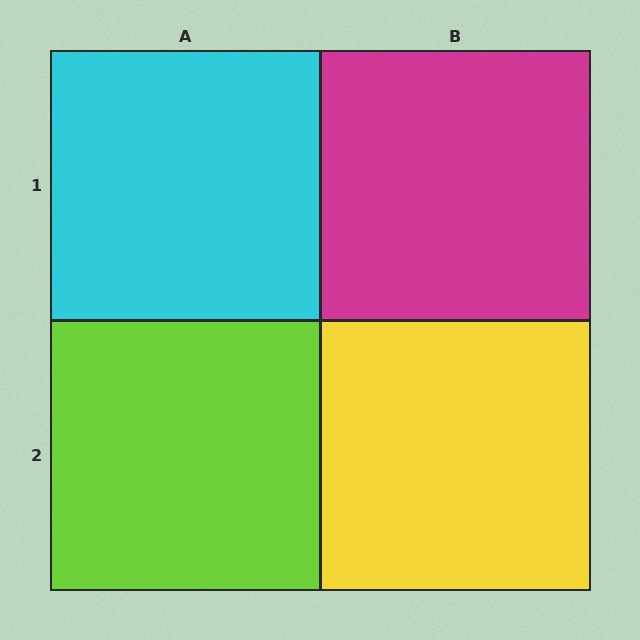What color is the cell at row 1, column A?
Cyan.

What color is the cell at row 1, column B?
Magenta.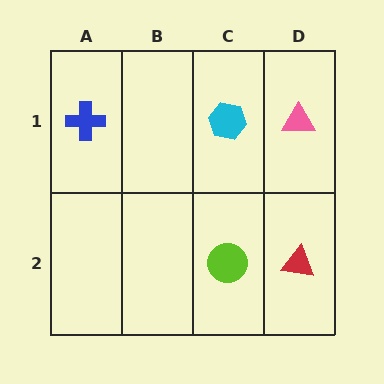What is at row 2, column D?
A red triangle.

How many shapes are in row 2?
2 shapes.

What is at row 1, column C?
A cyan hexagon.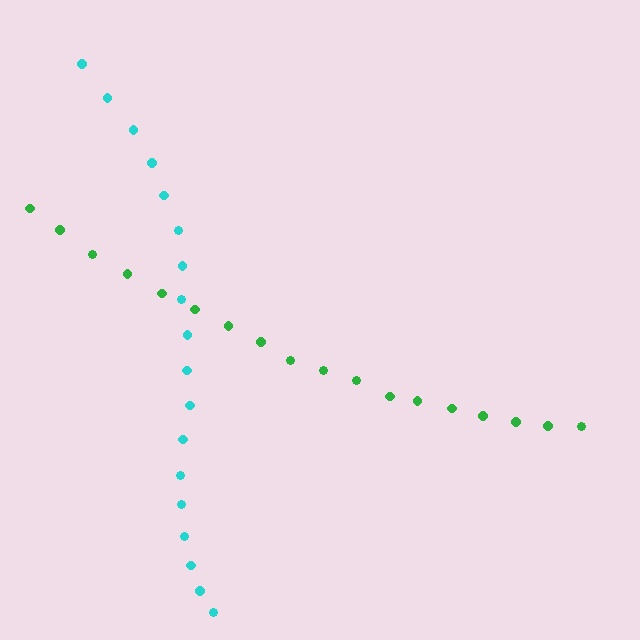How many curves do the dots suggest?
There are 2 distinct paths.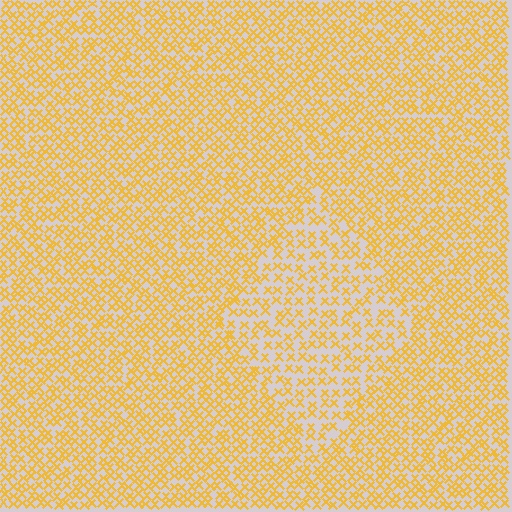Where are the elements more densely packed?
The elements are more densely packed outside the diamond boundary.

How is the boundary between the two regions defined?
The boundary is defined by a change in element density (approximately 1.6x ratio). All elements are the same color, size, and shape.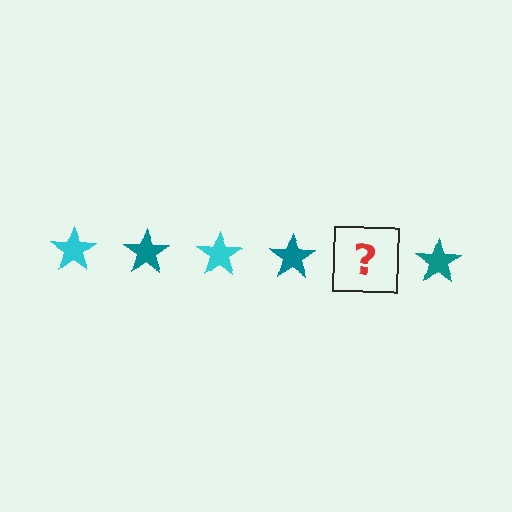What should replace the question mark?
The question mark should be replaced with a cyan star.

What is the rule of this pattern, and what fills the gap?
The rule is that the pattern cycles through cyan, teal stars. The gap should be filled with a cyan star.